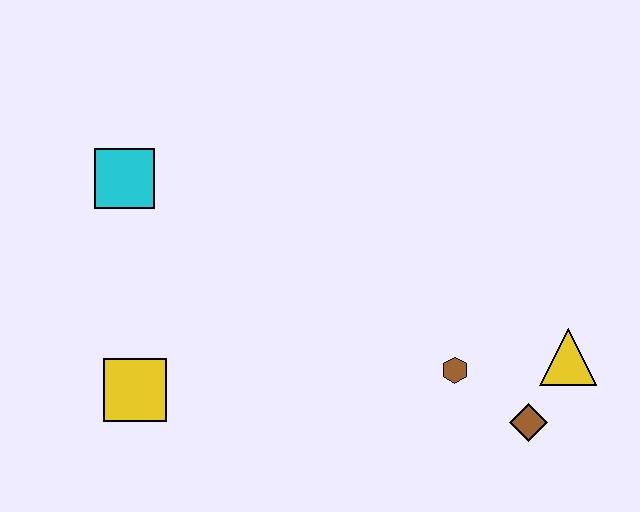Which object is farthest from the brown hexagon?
The cyan square is farthest from the brown hexagon.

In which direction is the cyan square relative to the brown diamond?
The cyan square is to the left of the brown diamond.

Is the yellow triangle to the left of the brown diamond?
No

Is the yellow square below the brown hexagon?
Yes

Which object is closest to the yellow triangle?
The brown diamond is closest to the yellow triangle.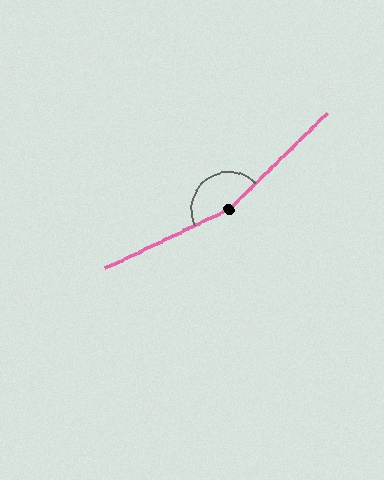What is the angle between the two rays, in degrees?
Approximately 161 degrees.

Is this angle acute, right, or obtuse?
It is obtuse.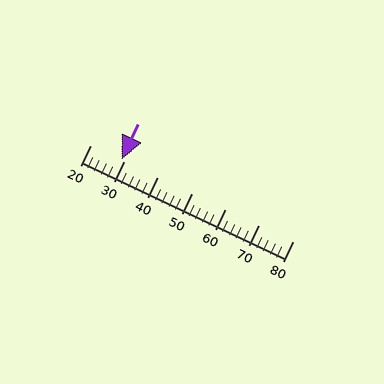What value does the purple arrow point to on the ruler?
The purple arrow points to approximately 29.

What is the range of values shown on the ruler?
The ruler shows values from 20 to 80.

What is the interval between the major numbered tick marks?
The major tick marks are spaced 10 units apart.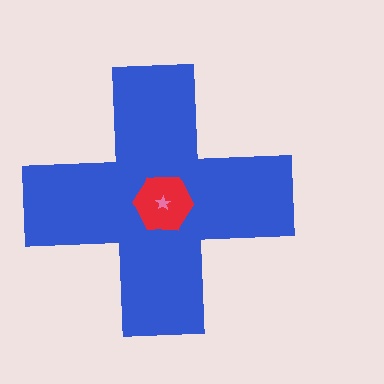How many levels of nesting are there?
3.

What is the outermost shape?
The blue cross.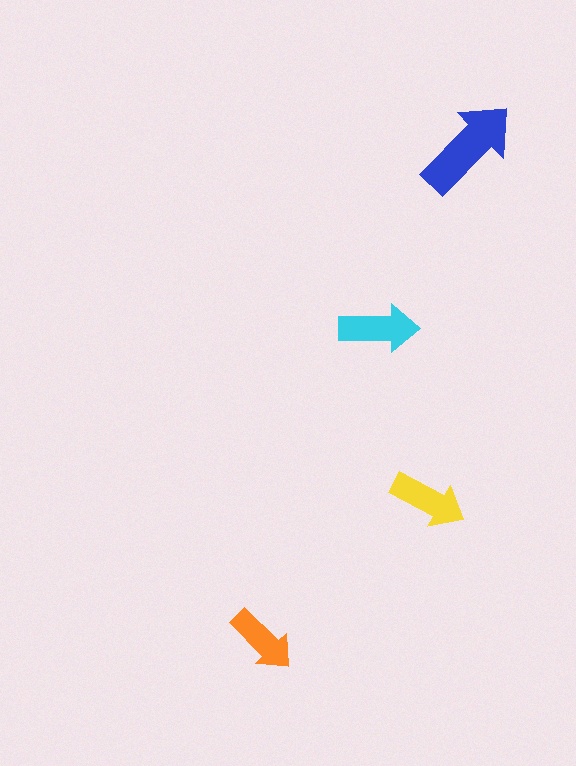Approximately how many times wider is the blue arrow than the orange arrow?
About 1.5 times wider.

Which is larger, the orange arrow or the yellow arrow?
The yellow one.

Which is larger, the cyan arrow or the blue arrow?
The blue one.